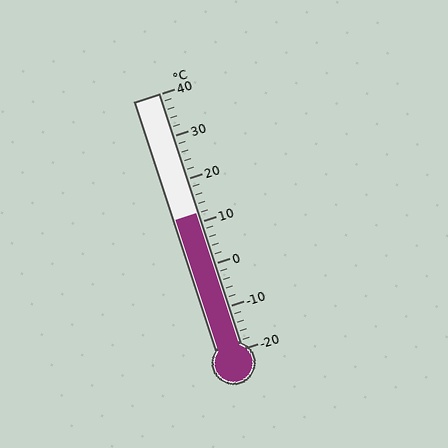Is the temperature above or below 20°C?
The temperature is below 20°C.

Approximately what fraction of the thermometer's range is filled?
The thermometer is filled to approximately 55% of its range.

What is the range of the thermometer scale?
The thermometer scale ranges from -20°C to 40°C.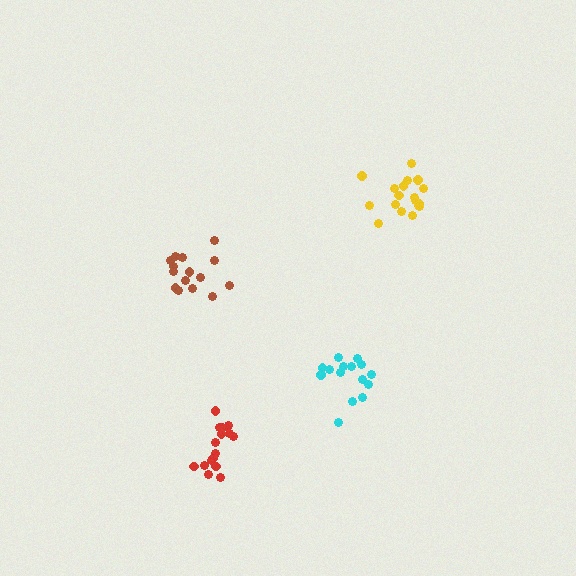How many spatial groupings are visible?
There are 4 spatial groupings.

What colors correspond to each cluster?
The clusters are colored: cyan, red, yellow, brown.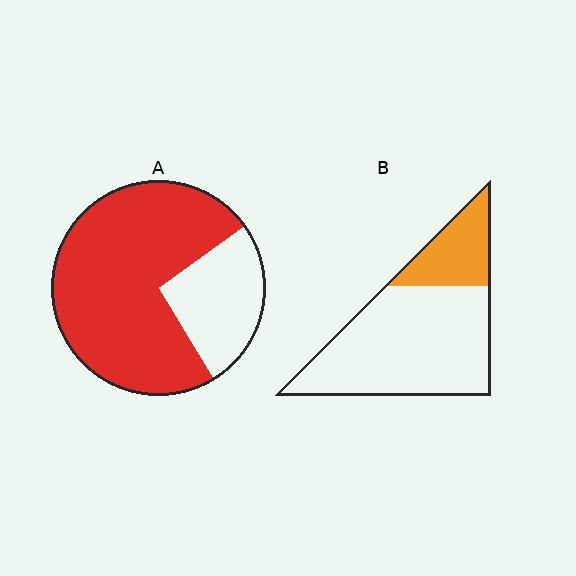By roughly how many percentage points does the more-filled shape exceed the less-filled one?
By roughly 50 percentage points (A over B).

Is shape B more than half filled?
No.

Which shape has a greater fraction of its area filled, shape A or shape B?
Shape A.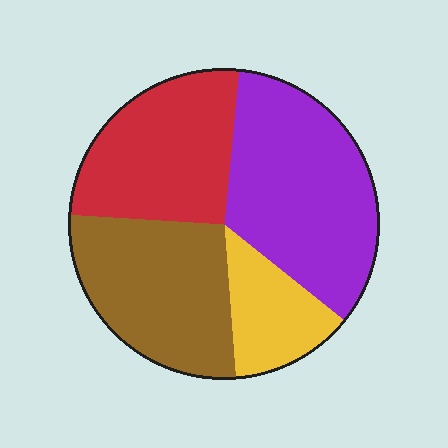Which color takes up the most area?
Purple, at roughly 35%.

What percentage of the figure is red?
Red takes up about one quarter (1/4) of the figure.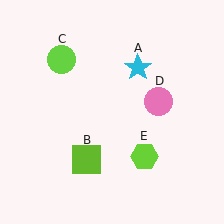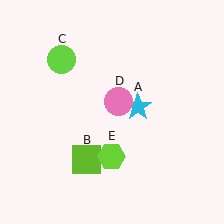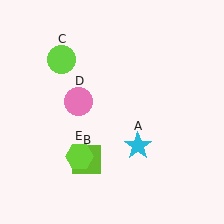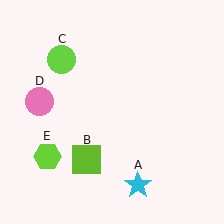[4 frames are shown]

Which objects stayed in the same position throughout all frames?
Lime square (object B) and lime circle (object C) remained stationary.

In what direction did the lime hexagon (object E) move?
The lime hexagon (object E) moved left.